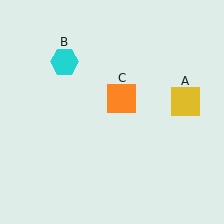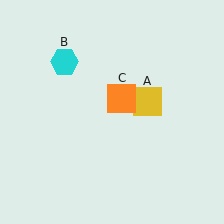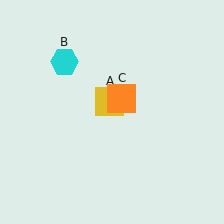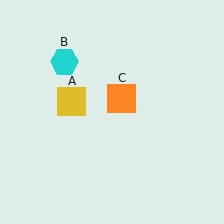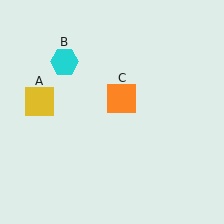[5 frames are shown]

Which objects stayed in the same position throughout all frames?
Cyan hexagon (object B) and orange square (object C) remained stationary.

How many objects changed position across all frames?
1 object changed position: yellow square (object A).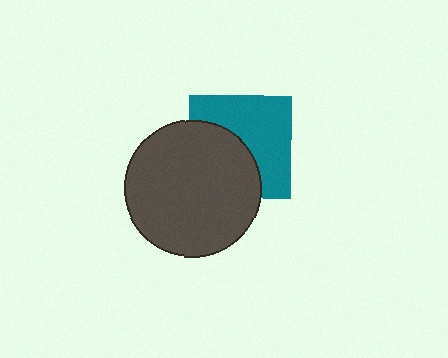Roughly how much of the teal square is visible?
About half of it is visible (roughly 55%).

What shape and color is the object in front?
The object in front is a dark gray circle.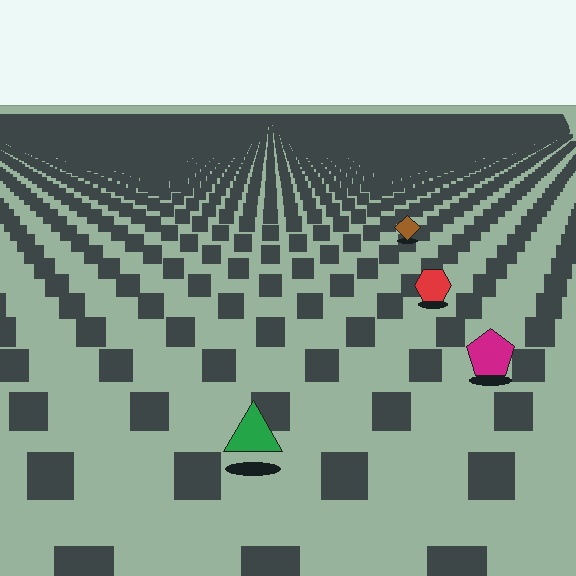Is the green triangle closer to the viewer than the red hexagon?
Yes. The green triangle is closer — you can tell from the texture gradient: the ground texture is coarser near it.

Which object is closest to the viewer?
The green triangle is closest. The texture marks near it are larger and more spread out.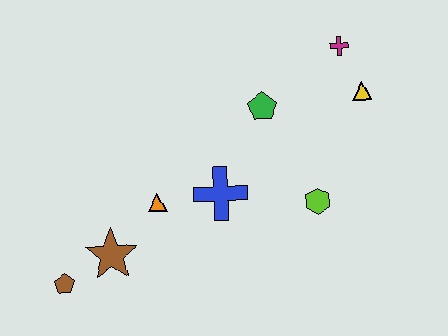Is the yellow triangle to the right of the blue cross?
Yes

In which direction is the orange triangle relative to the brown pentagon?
The orange triangle is to the right of the brown pentagon.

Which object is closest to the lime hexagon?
The blue cross is closest to the lime hexagon.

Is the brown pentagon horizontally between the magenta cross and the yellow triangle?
No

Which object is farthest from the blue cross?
The magenta cross is farthest from the blue cross.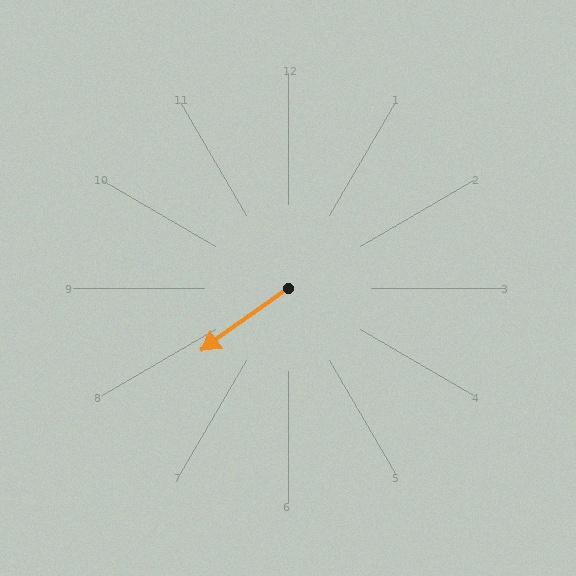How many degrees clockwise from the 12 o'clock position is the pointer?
Approximately 234 degrees.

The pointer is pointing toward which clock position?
Roughly 8 o'clock.